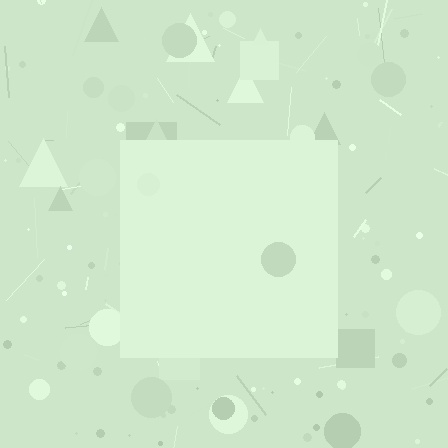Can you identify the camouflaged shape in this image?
The camouflaged shape is a square.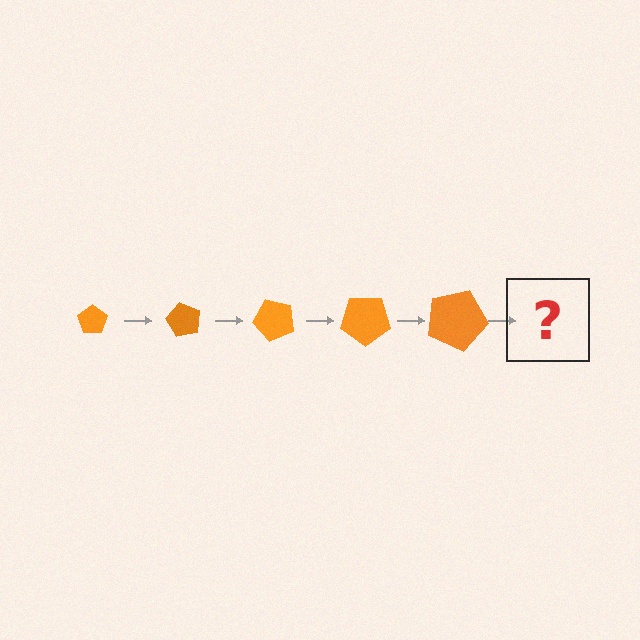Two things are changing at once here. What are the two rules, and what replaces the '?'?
The two rules are that the pentagon grows larger each step and it rotates 60 degrees each step. The '?' should be a pentagon, larger than the previous one and rotated 300 degrees from the start.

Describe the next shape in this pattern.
It should be a pentagon, larger than the previous one and rotated 300 degrees from the start.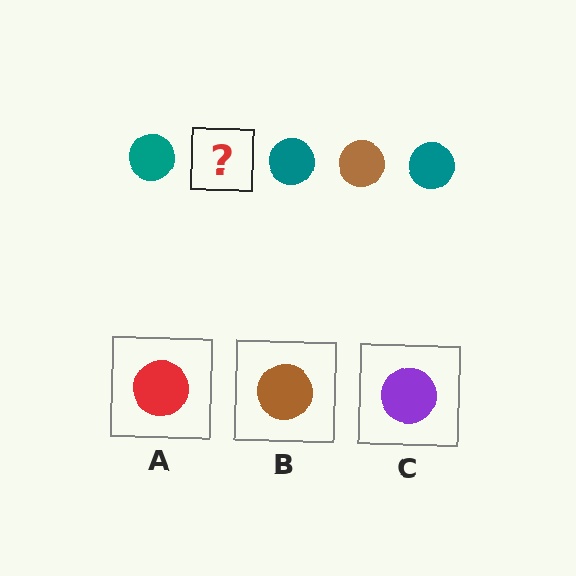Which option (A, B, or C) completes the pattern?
B.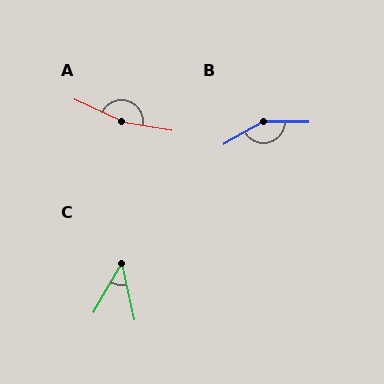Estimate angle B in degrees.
Approximately 149 degrees.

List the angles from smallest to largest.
C (43°), B (149°), A (165°).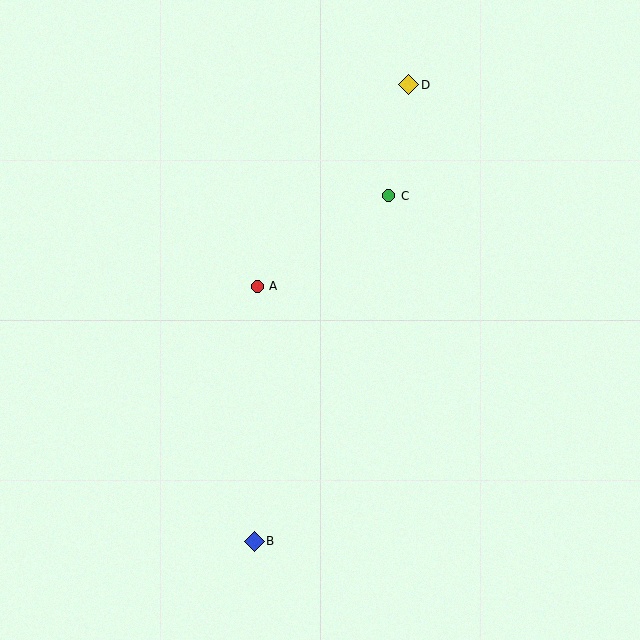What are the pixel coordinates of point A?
Point A is at (257, 286).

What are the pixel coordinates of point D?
Point D is at (409, 85).